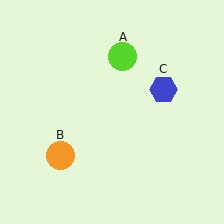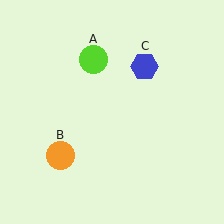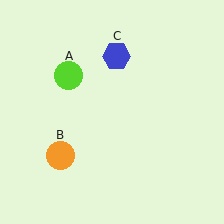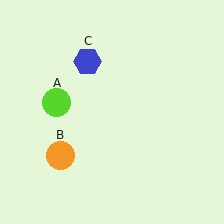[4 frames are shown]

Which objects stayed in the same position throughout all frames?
Orange circle (object B) remained stationary.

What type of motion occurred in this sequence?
The lime circle (object A), blue hexagon (object C) rotated counterclockwise around the center of the scene.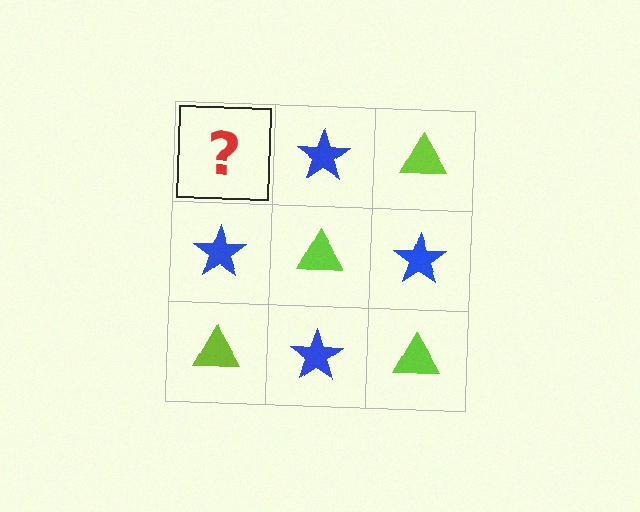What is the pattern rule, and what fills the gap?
The rule is that it alternates lime triangle and blue star in a checkerboard pattern. The gap should be filled with a lime triangle.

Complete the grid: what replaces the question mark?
The question mark should be replaced with a lime triangle.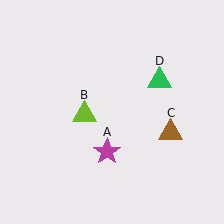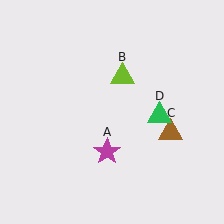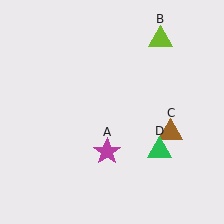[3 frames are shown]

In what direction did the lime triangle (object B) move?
The lime triangle (object B) moved up and to the right.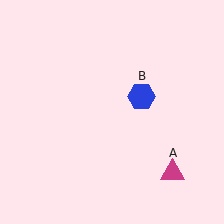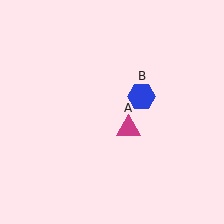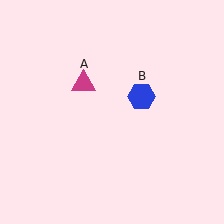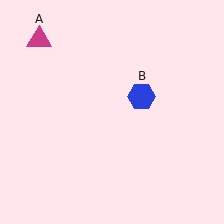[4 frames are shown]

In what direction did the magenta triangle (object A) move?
The magenta triangle (object A) moved up and to the left.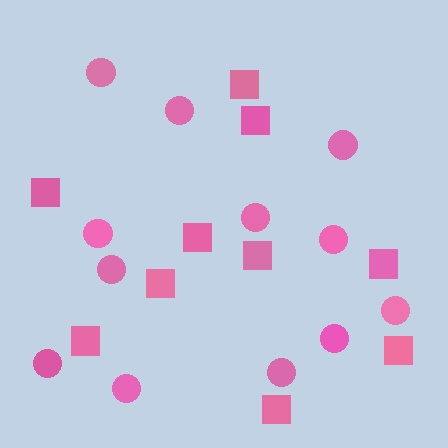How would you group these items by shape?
There are 2 groups: one group of squares (10) and one group of circles (12).